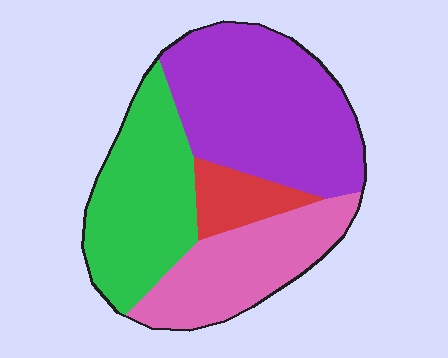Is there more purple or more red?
Purple.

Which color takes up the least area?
Red, at roughly 10%.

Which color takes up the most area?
Purple, at roughly 40%.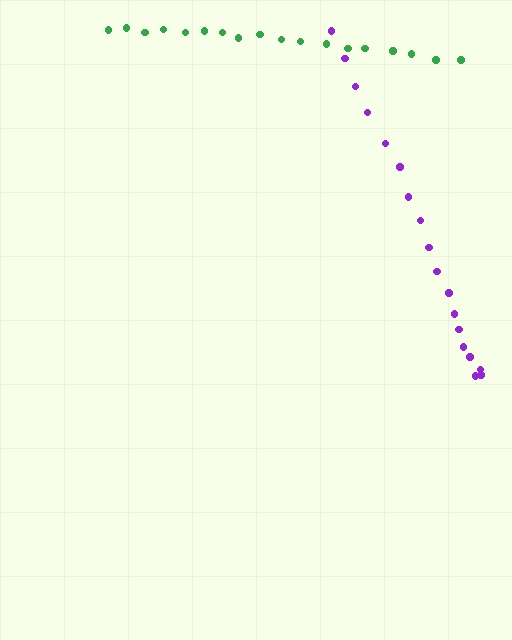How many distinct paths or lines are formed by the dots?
There are 2 distinct paths.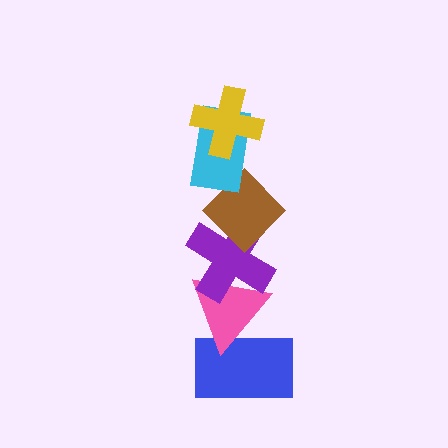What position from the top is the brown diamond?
The brown diamond is 3rd from the top.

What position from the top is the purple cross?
The purple cross is 4th from the top.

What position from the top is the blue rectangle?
The blue rectangle is 6th from the top.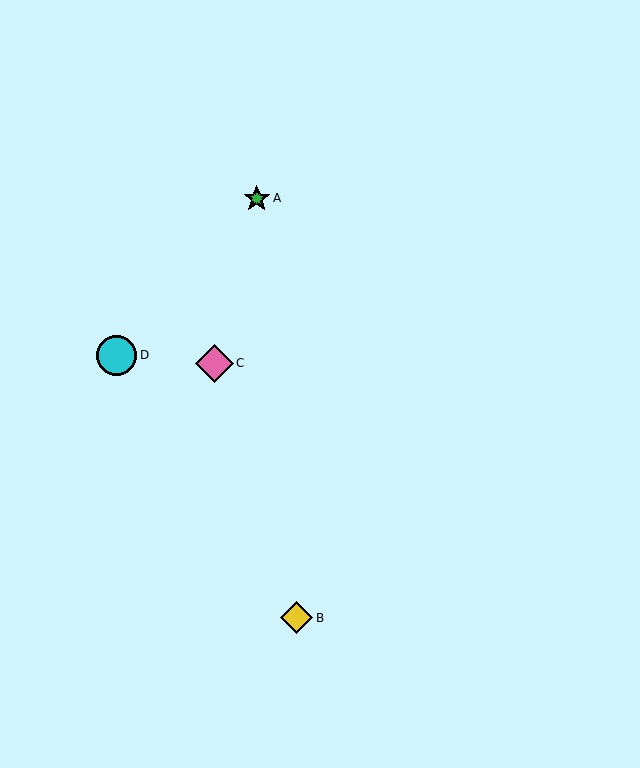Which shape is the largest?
The cyan circle (labeled D) is the largest.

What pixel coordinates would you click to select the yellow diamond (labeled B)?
Click at (296, 618) to select the yellow diamond B.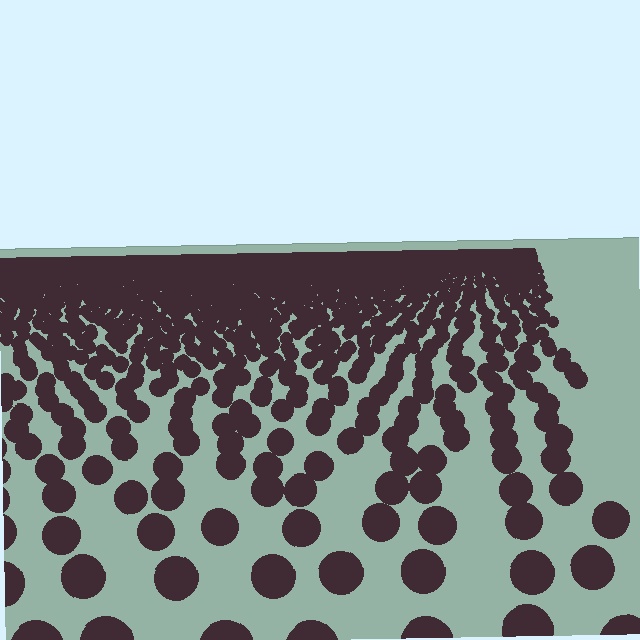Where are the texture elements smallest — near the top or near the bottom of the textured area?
Near the top.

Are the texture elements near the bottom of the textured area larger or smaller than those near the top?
Larger. Near the bottom, elements are closer to the viewer and appear at a bigger on-screen size.